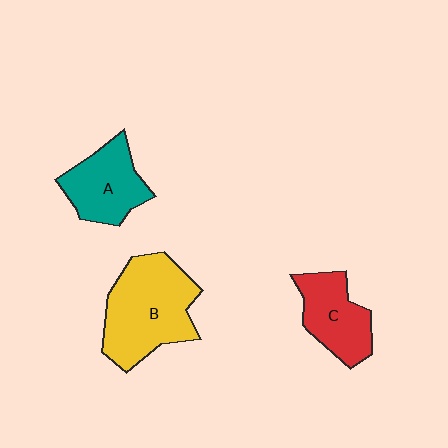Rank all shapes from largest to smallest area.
From largest to smallest: B (yellow), A (teal), C (red).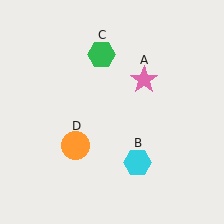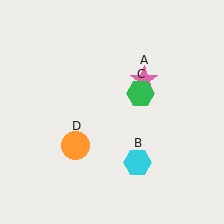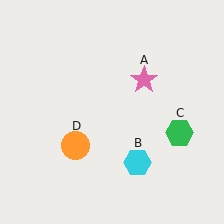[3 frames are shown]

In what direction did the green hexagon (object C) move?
The green hexagon (object C) moved down and to the right.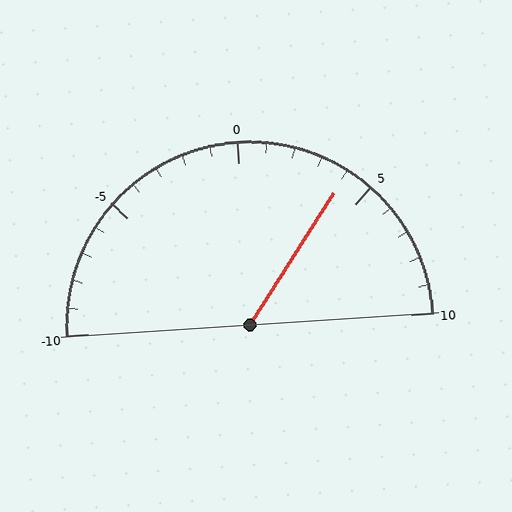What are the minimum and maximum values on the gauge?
The gauge ranges from -10 to 10.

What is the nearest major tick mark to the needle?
The nearest major tick mark is 5.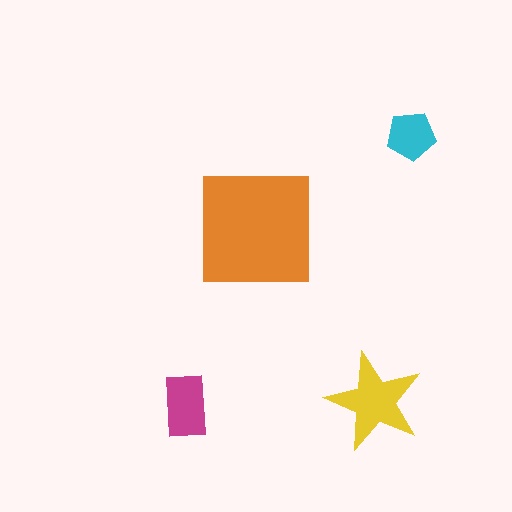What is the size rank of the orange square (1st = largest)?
1st.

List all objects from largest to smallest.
The orange square, the yellow star, the magenta rectangle, the cyan pentagon.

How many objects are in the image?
There are 4 objects in the image.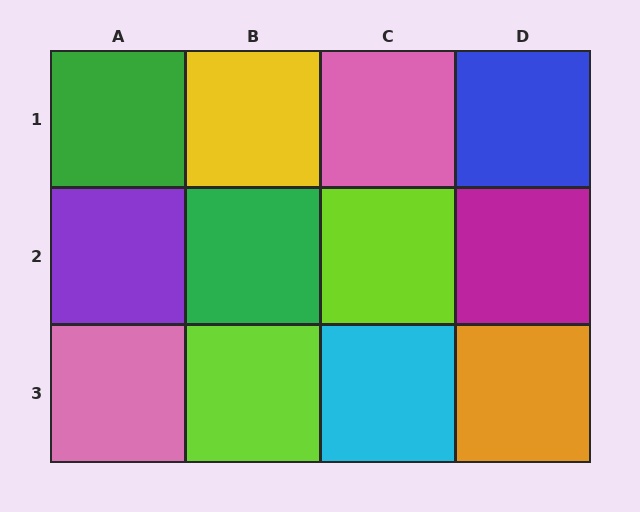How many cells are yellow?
1 cell is yellow.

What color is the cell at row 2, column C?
Lime.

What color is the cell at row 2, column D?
Magenta.